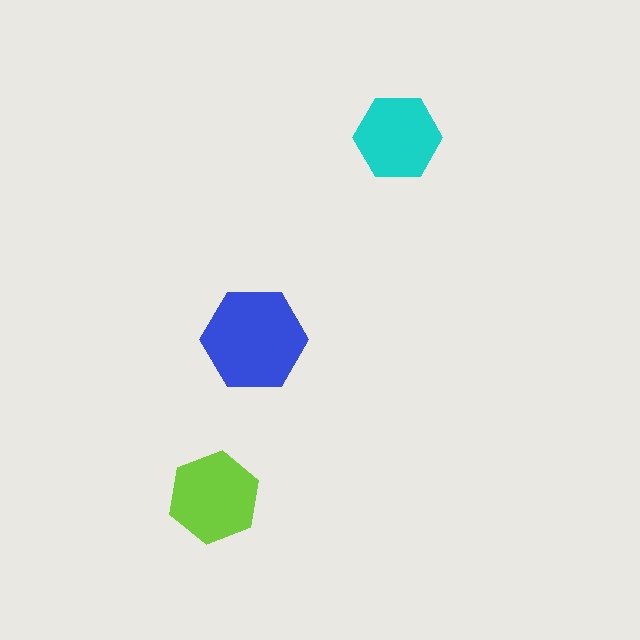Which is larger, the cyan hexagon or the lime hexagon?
The lime one.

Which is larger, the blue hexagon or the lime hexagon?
The blue one.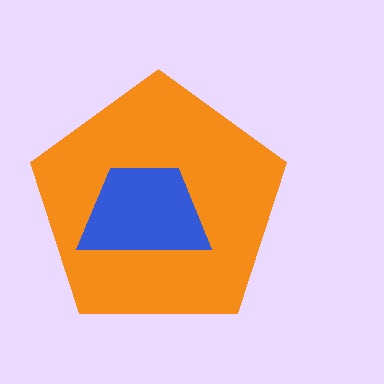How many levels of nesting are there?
2.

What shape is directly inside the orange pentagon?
The blue trapezoid.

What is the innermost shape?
The blue trapezoid.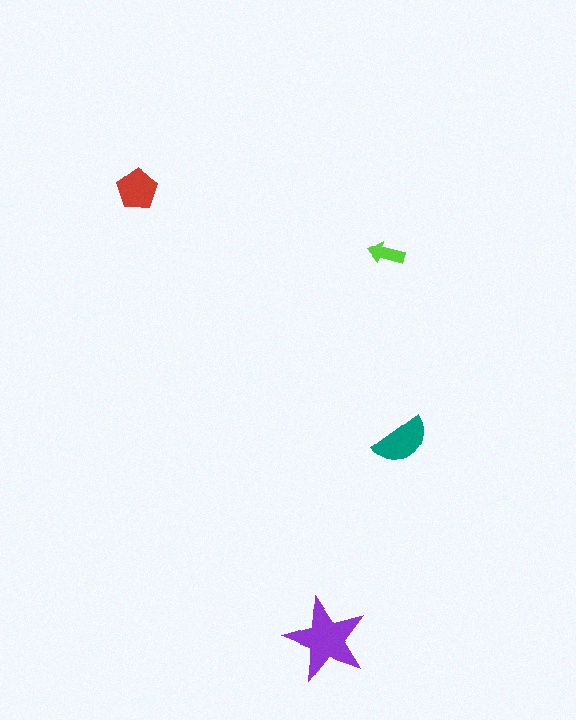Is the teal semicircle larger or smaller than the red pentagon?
Larger.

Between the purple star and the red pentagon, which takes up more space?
The purple star.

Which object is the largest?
The purple star.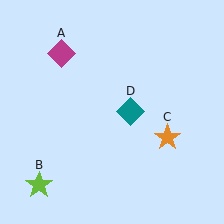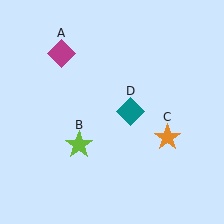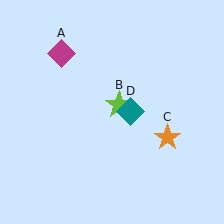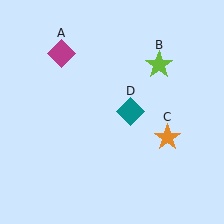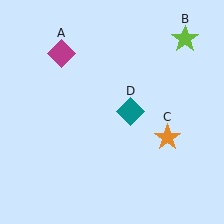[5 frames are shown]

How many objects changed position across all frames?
1 object changed position: lime star (object B).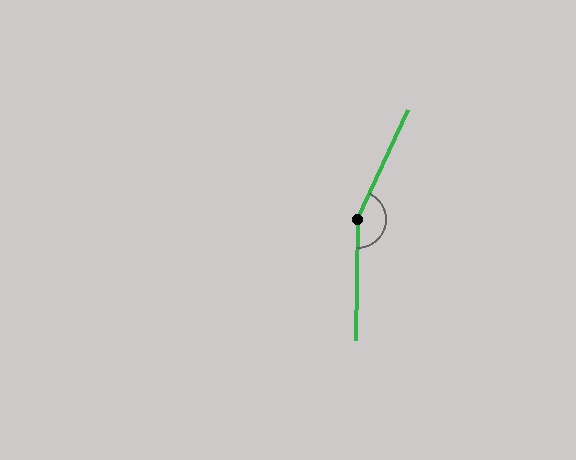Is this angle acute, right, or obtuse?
It is obtuse.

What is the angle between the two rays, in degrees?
Approximately 156 degrees.